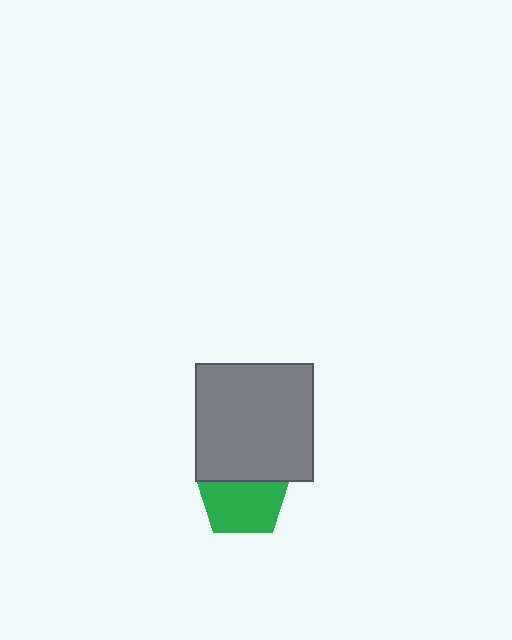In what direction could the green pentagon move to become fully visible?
The green pentagon could move down. That would shift it out from behind the gray square entirely.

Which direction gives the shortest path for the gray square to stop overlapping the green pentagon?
Moving up gives the shortest separation.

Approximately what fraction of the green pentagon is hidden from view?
Roughly 35% of the green pentagon is hidden behind the gray square.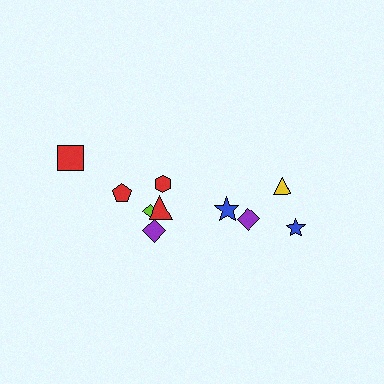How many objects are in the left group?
There are 6 objects.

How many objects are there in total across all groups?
There are 10 objects.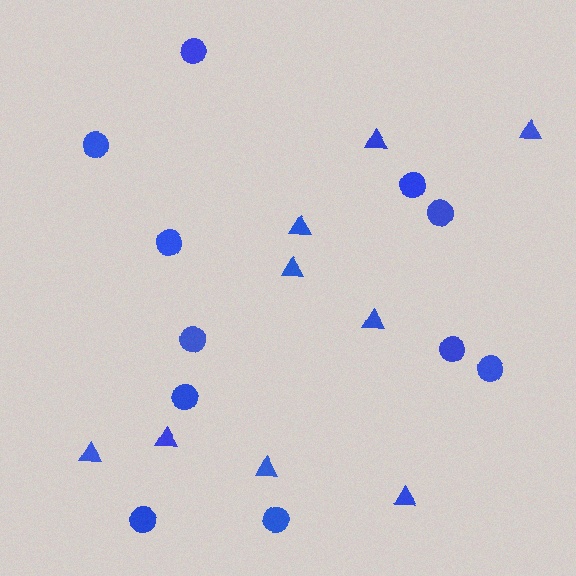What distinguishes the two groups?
There are 2 groups: one group of triangles (9) and one group of circles (11).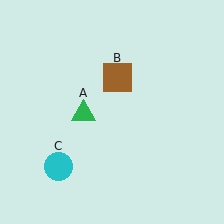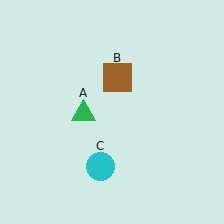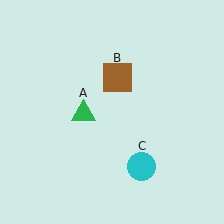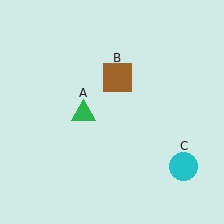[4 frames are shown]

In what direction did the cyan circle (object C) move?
The cyan circle (object C) moved right.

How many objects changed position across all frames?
1 object changed position: cyan circle (object C).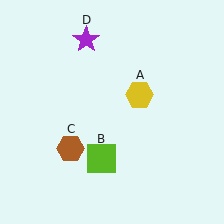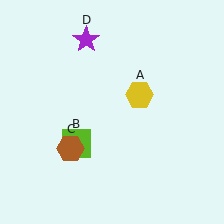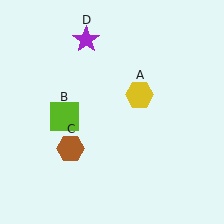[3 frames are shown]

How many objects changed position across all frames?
1 object changed position: lime square (object B).